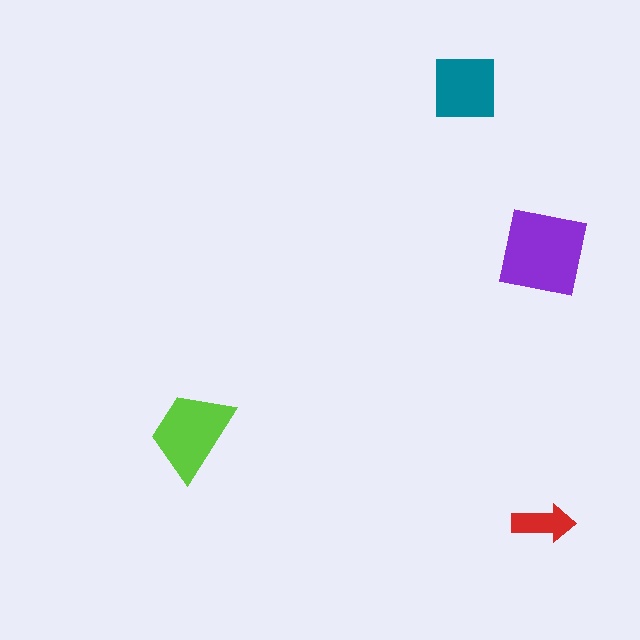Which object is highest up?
The teal square is topmost.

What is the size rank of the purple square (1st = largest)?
1st.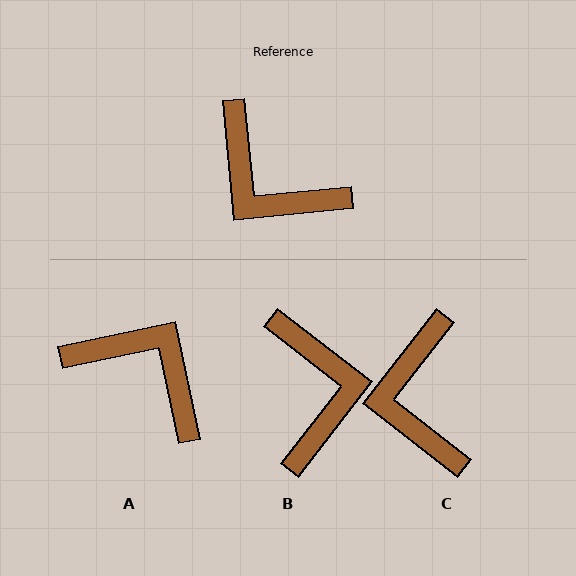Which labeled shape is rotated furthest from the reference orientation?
A, about 174 degrees away.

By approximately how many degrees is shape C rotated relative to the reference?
Approximately 44 degrees clockwise.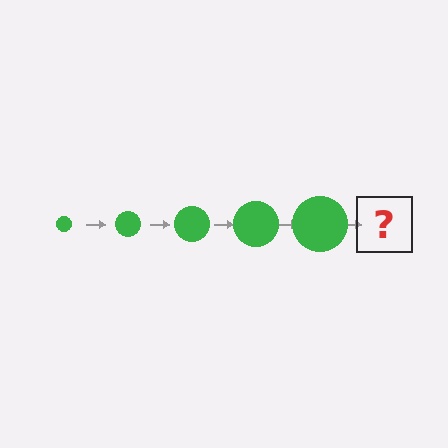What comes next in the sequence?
The next element should be a green circle, larger than the previous one.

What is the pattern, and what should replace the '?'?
The pattern is that the circle gets progressively larger each step. The '?' should be a green circle, larger than the previous one.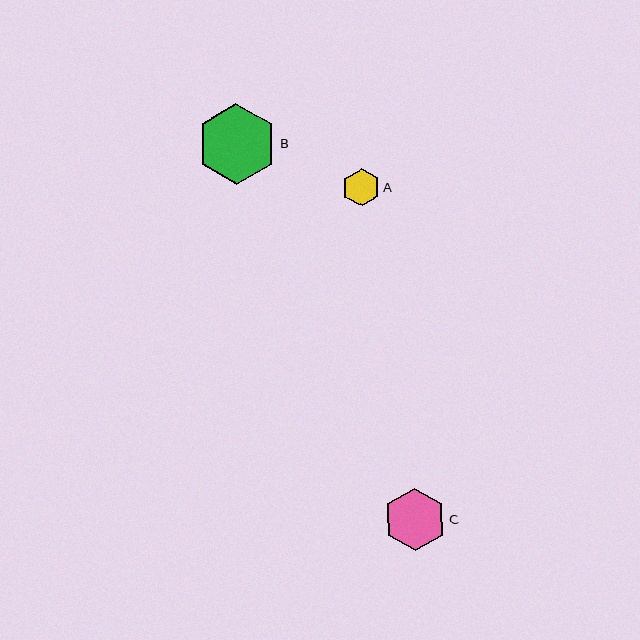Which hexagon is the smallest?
Hexagon A is the smallest with a size of approximately 37 pixels.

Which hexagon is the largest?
Hexagon B is the largest with a size of approximately 80 pixels.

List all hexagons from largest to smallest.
From largest to smallest: B, C, A.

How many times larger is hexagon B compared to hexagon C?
Hexagon B is approximately 1.3 times the size of hexagon C.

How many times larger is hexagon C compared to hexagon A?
Hexagon C is approximately 1.7 times the size of hexagon A.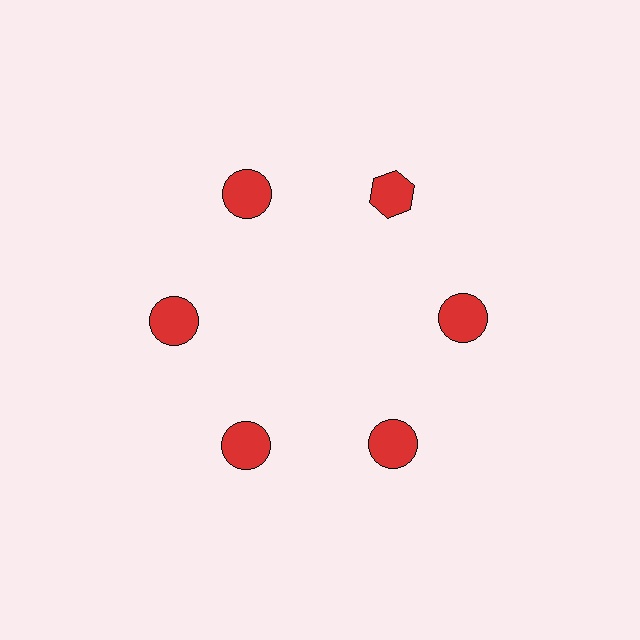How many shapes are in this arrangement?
There are 6 shapes arranged in a ring pattern.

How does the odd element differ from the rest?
It has a different shape: hexagon instead of circle.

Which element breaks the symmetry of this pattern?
The red hexagon at roughly the 1 o'clock position breaks the symmetry. All other shapes are red circles.